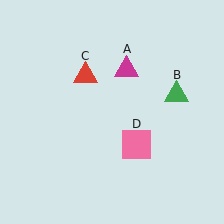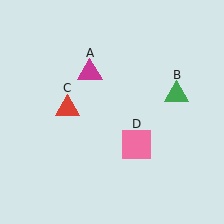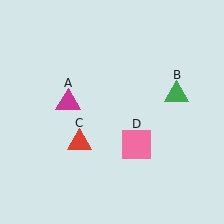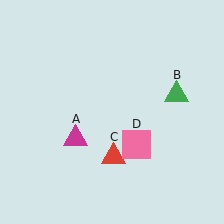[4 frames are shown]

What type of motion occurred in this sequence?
The magenta triangle (object A), red triangle (object C) rotated counterclockwise around the center of the scene.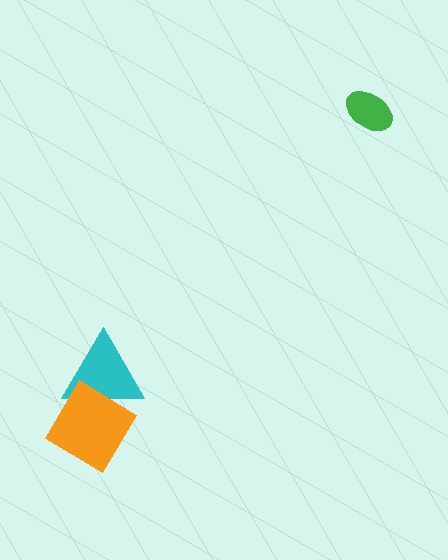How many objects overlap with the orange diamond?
1 object overlaps with the orange diamond.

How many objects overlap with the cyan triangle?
1 object overlaps with the cyan triangle.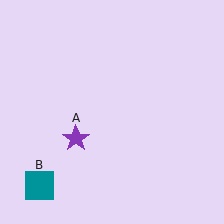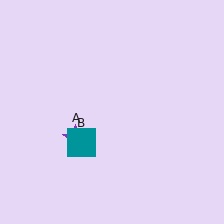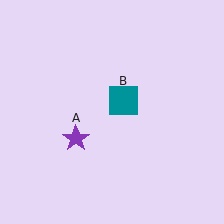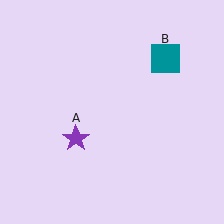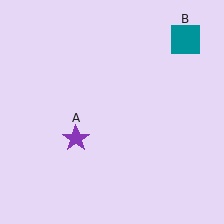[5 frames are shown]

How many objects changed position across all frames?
1 object changed position: teal square (object B).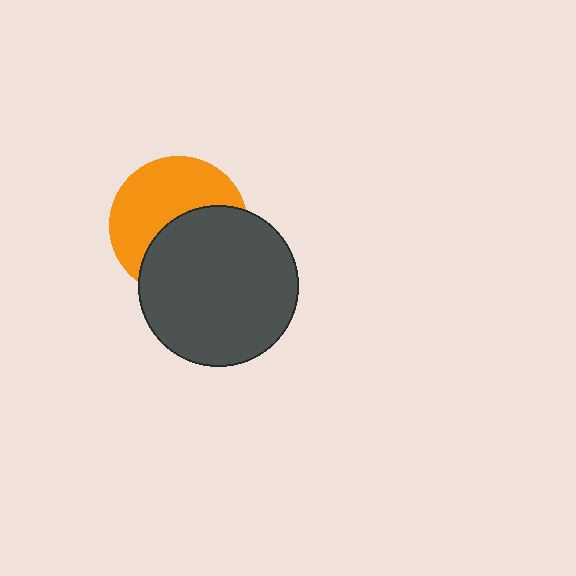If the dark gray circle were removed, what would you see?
You would see the complete orange circle.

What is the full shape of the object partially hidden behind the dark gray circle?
The partially hidden object is an orange circle.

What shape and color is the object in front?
The object in front is a dark gray circle.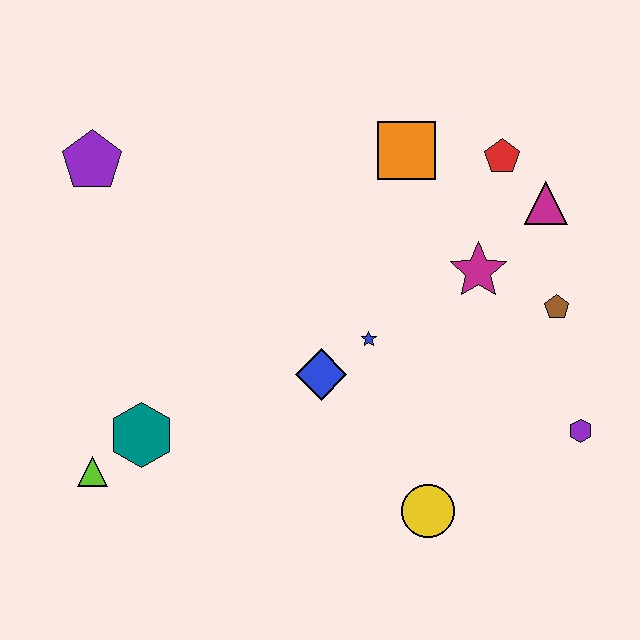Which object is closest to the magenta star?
The brown pentagon is closest to the magenta star.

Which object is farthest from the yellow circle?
The purple pentagon is farthest from the yellow circle.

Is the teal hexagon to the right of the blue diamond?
No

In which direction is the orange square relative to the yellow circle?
The orange square is above the yellow circle.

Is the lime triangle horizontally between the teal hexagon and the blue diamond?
No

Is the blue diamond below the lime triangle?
No